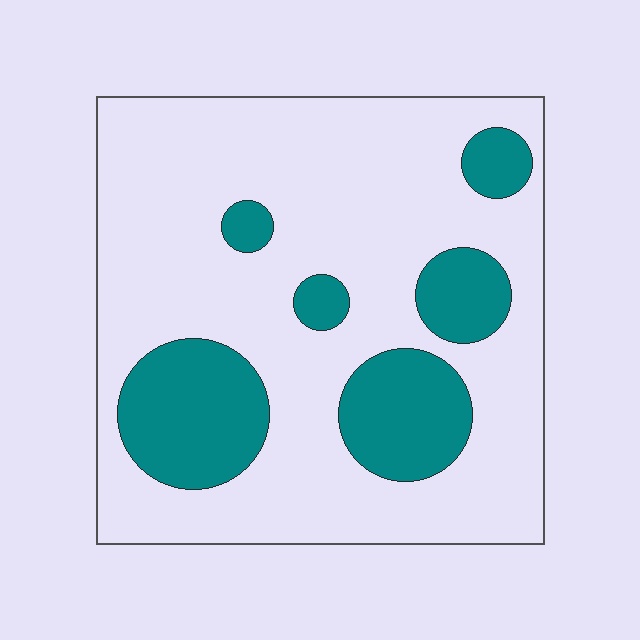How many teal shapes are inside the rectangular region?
6.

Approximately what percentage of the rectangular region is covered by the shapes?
Approximately 25%.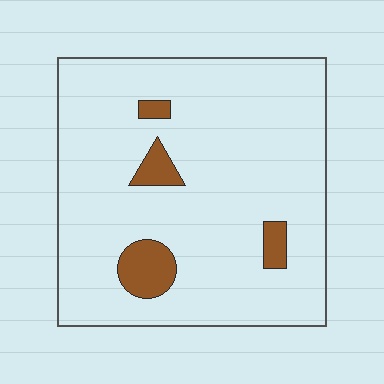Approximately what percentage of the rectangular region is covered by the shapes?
Approximately 10%.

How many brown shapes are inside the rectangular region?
4.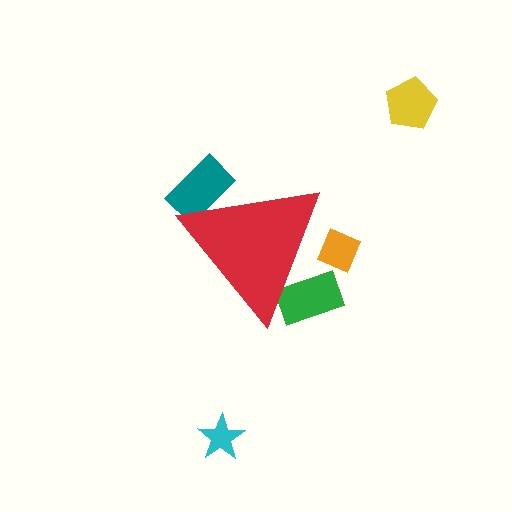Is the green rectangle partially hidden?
Yes, the green rectangle is partially hidden behind the red triangle.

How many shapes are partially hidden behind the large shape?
3 shapes are partially hidden.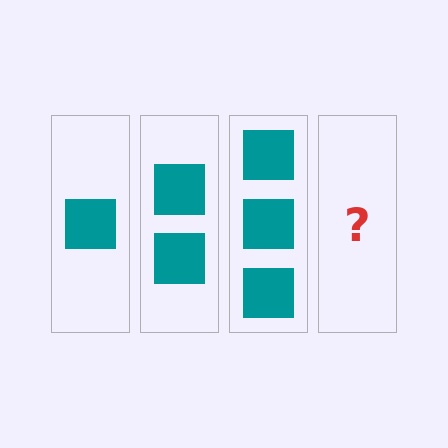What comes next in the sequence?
The next element should be 4 squares.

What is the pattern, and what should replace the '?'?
The pattern is that each step adds one more square. The '?' should be 4 squares.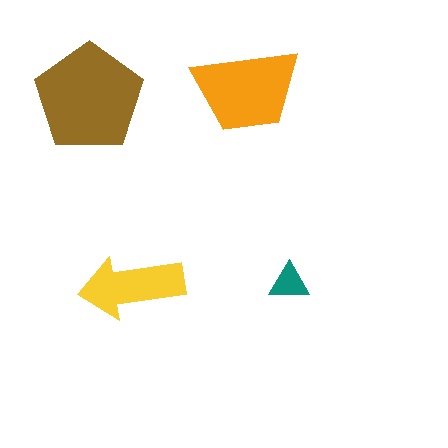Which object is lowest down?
The yellow arrow is bottommost.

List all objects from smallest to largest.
The teal triangle, the yellow arrow, the orange trapezoid, the brown pentagon.